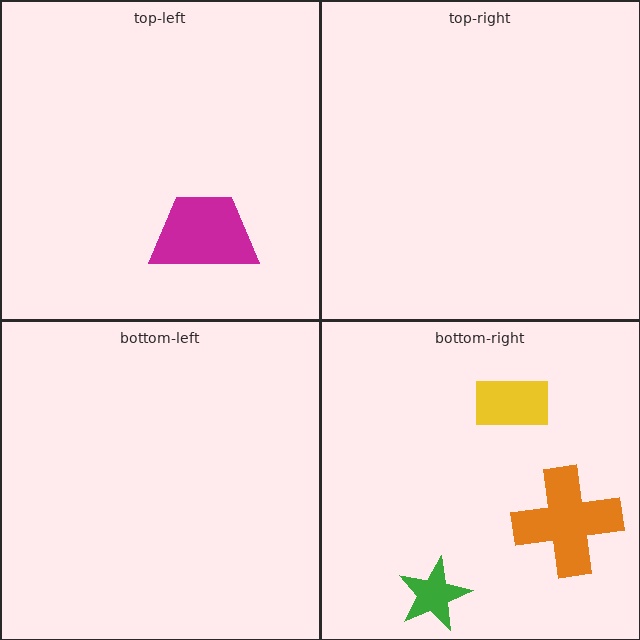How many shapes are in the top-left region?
1.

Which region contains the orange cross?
The bottom-right region.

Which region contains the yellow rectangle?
The bottom-right region.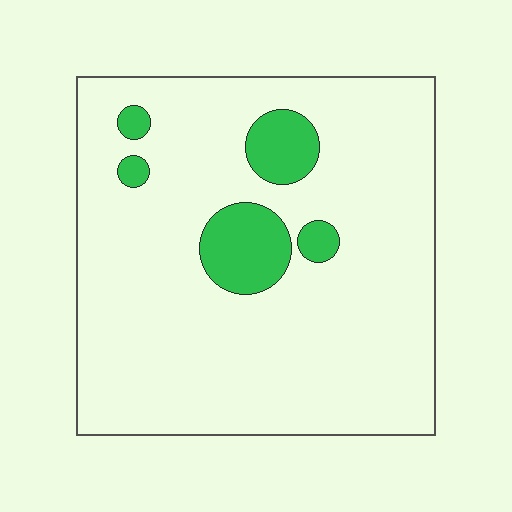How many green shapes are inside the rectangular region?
5.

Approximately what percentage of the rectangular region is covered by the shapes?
Approximately 10%.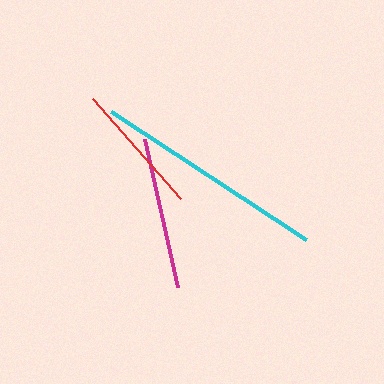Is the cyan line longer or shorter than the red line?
The cyan line is longer than the red line.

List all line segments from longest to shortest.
From longest to shortest: cyan, magenta, red.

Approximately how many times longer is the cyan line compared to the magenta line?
The cyan line is approximately 1.5 times the length of the magenta line.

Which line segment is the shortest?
The red line is the shortest at approximately 133 pixels.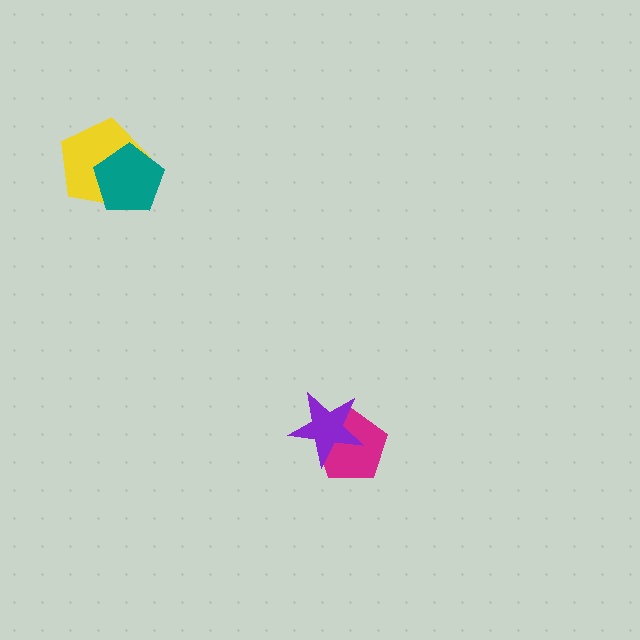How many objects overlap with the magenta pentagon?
1 object overlaps with the magenta pentagon.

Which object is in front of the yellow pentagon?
The teal pentagon is in front of the yellow pentagon.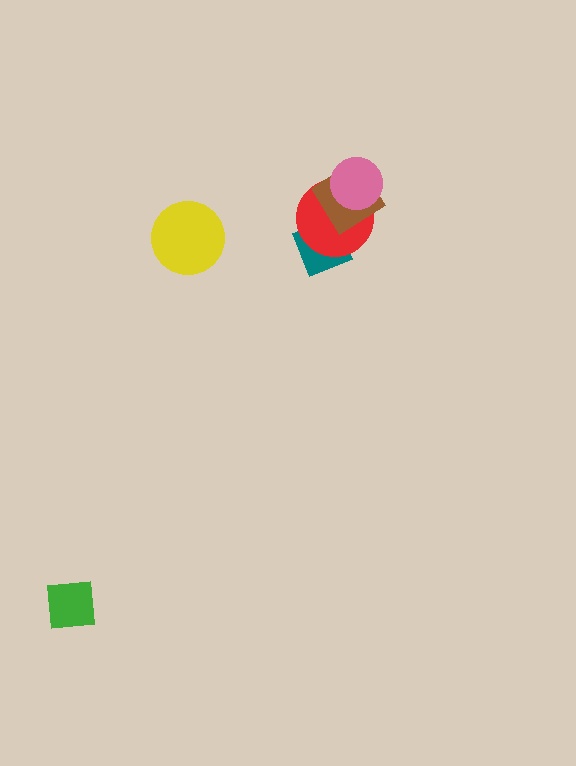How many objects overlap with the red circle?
3 objects overlap with the red circle.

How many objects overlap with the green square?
0 objects overlap with the green square.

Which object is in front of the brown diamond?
The pink circle is in front of the brown diamond.